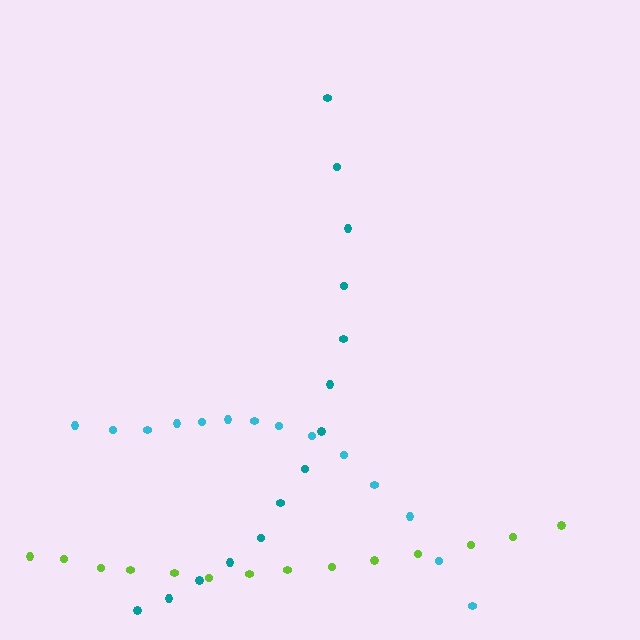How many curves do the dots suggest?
There are 3 distinct paths.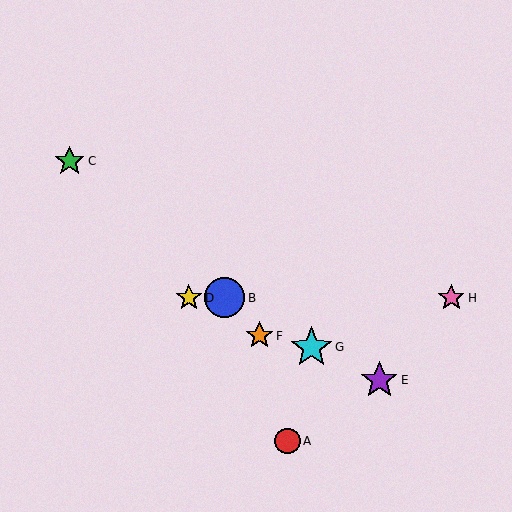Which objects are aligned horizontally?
Objects B, D, H are aligned horizontally.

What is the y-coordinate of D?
Object D is at y≈298.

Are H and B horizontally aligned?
Yes, both are at y≈298.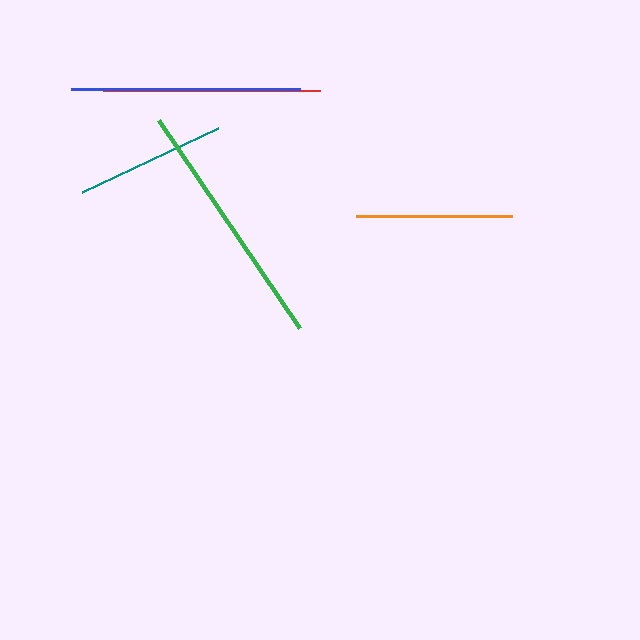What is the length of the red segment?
The red segment is approximately 216 pixels long.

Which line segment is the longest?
The green line is the longest at approximately 251 pixels.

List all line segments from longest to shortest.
From longest to shortest: green, blue, red, orange, teal.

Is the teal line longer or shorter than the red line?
The red line is longer than the teal line.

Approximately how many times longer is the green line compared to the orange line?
The green line is approximately 1.6 times the length of the orange line.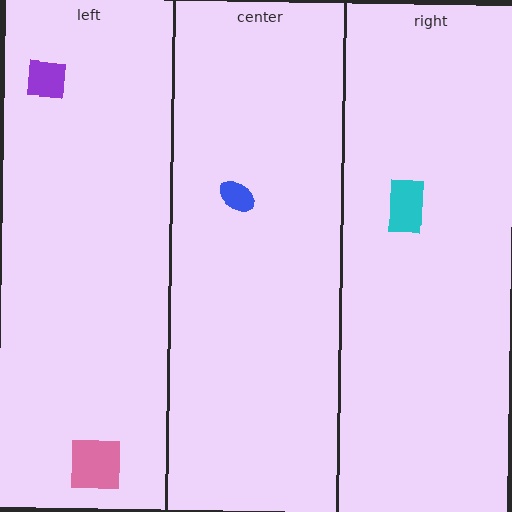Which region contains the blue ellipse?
The center region.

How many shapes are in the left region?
2.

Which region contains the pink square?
The left region.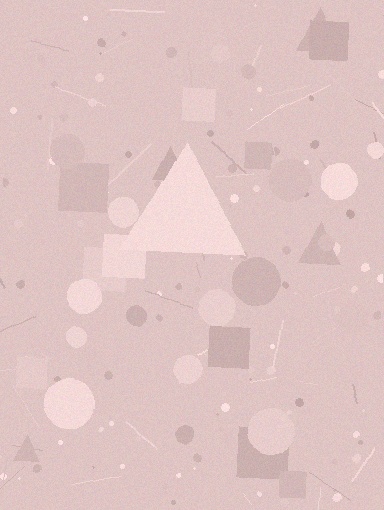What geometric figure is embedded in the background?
A triangle is embedded in the background.